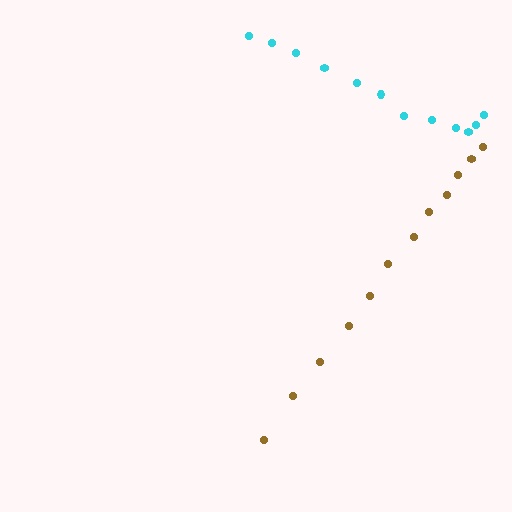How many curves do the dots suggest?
There are 2 distinct paths.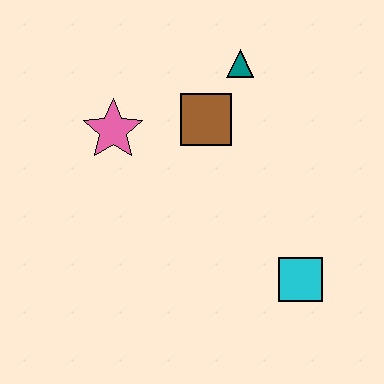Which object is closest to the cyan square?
The brown square is closest to the cyan square.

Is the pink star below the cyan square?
No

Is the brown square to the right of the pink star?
Yes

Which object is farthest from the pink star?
The cyan square is farthest from the pink star.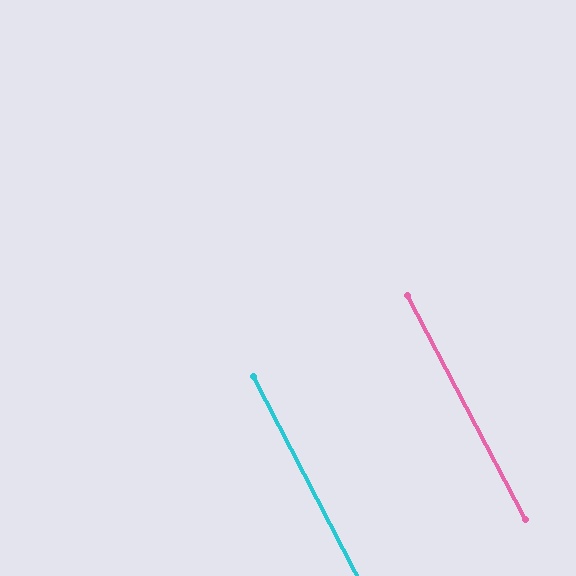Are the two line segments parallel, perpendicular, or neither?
Parallel — their directions differ by only 0.3°.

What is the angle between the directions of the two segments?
Approximately 0 degrees.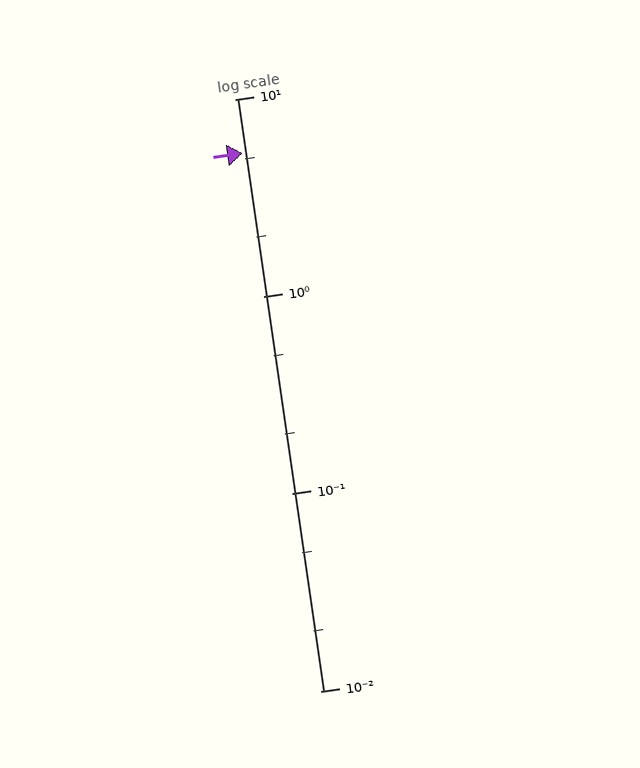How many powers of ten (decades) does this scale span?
The scale spans 3 decades, from 0.01 to 10.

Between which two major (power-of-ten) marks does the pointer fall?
The pointer is between 1 and 10.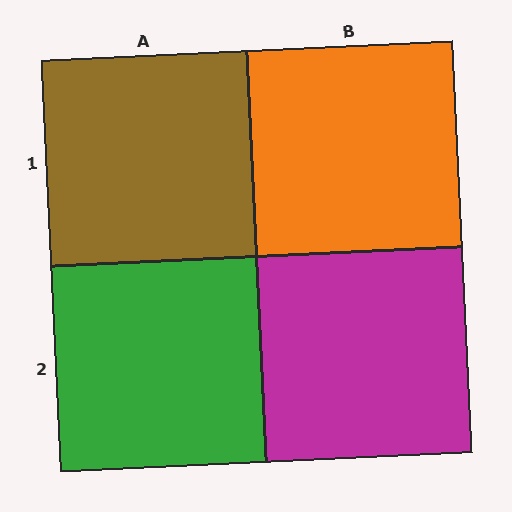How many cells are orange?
1 cell is orange.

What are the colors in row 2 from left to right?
Green, magenta.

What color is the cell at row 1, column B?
Orange.